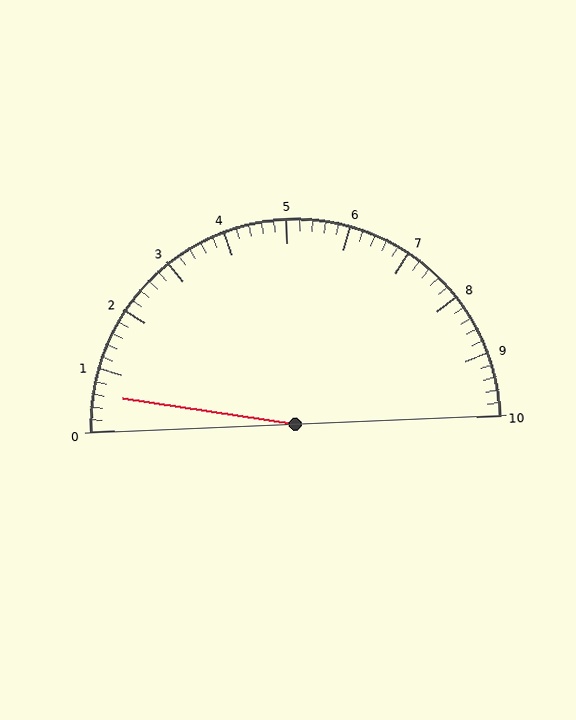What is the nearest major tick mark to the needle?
The nearest major tick mark is 1.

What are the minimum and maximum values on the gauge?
The gauge ranges from 0 to 10.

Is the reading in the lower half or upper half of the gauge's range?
The reading is in the lower half of the range (0 to 10).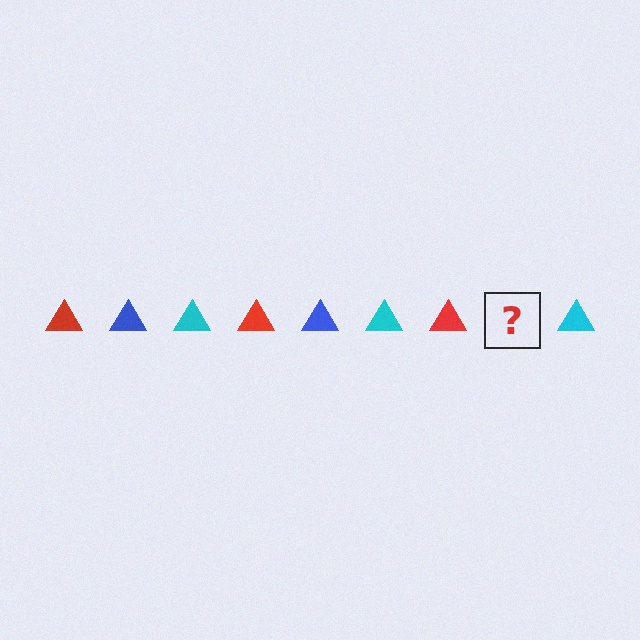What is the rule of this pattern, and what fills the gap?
The rule is that the pattern cycles through red, blue, cyan triangles. The gap should be filled with a blue triangle.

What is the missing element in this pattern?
The missing element is a blue triangle.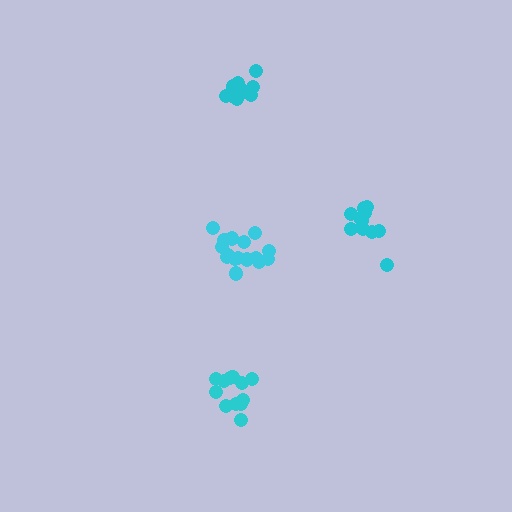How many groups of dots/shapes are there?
There are 4 groups.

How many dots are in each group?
Group 1: 11 dots, Group 2: 11 dots, Group 3: 12 dots, Group 4: 16 dots (50 total).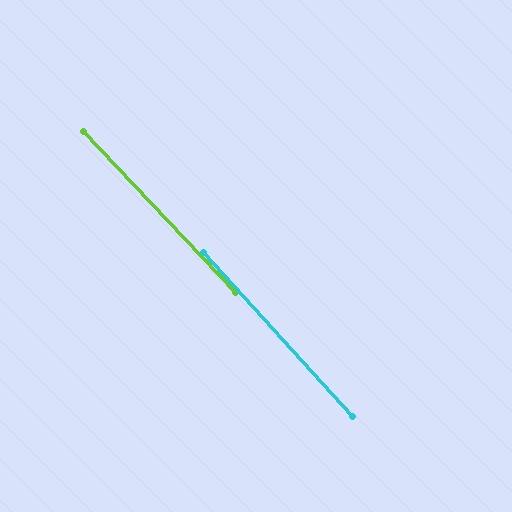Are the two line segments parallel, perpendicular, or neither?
Parallel — their directions differ by only 0.9°.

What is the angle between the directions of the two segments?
Approximately 1 degree.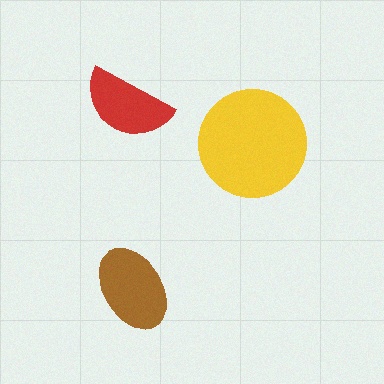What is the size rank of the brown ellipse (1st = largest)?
2nd.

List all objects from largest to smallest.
The yellow circle, the brown ellipse, the red semicircle.